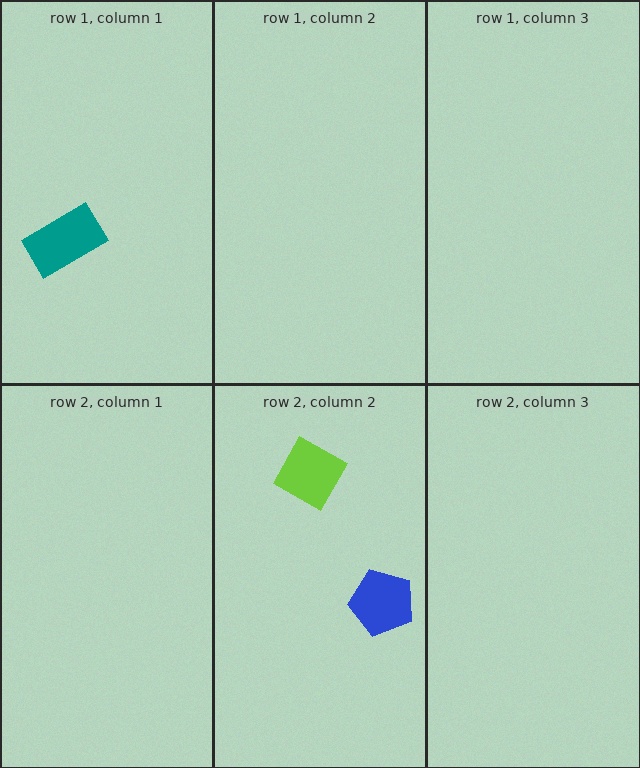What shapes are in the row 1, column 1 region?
The teal rectangle.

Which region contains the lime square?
The row 2, column 2 region.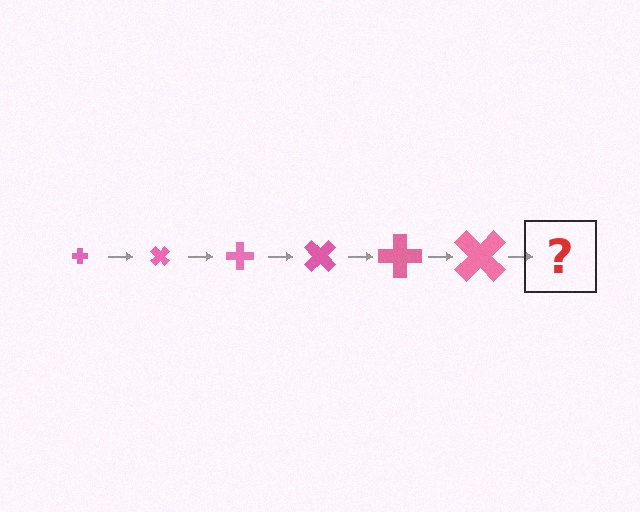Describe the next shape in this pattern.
It should be a cross, larger than the previous one and rotated 270 degrees from the start.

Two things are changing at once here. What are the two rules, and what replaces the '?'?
The two rules are that the cross grows larger each step and it rotates 45 degrees each step. The '?' should be a cross, larger than the previous one and rotated 270 degrees from the start.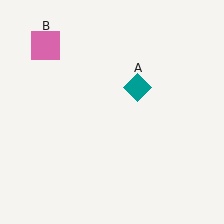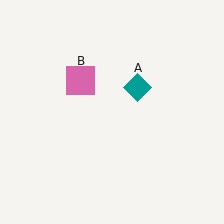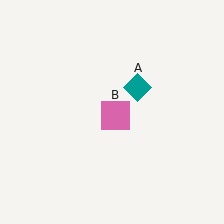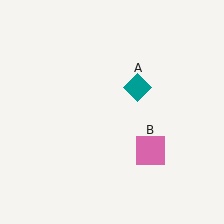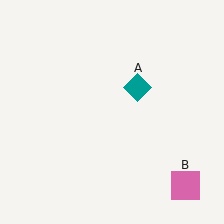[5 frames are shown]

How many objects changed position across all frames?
1 object changed position: pink square (object B).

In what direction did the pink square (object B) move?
The pink square (object B) moved down and to the right.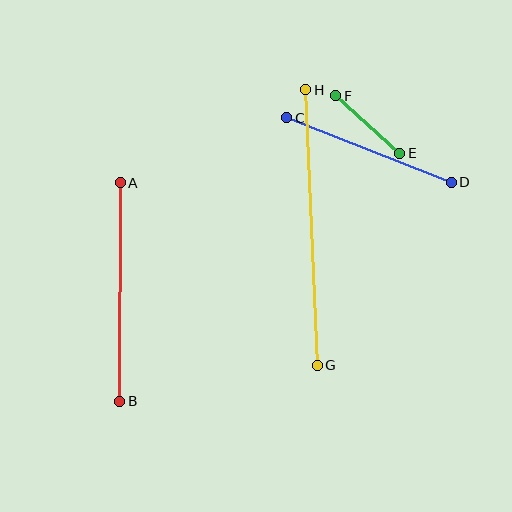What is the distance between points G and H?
The distance is approximately 276 pixels.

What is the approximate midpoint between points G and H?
The midpoint is at approximately (311, 227) pixels.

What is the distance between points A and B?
The distance is approximately 218 pixels.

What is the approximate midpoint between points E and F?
The midpoint is at approximately (368, 124) pixels.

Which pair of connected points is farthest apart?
Points G and H are farthest apart.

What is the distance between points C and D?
The distance is approximately 177 pixels.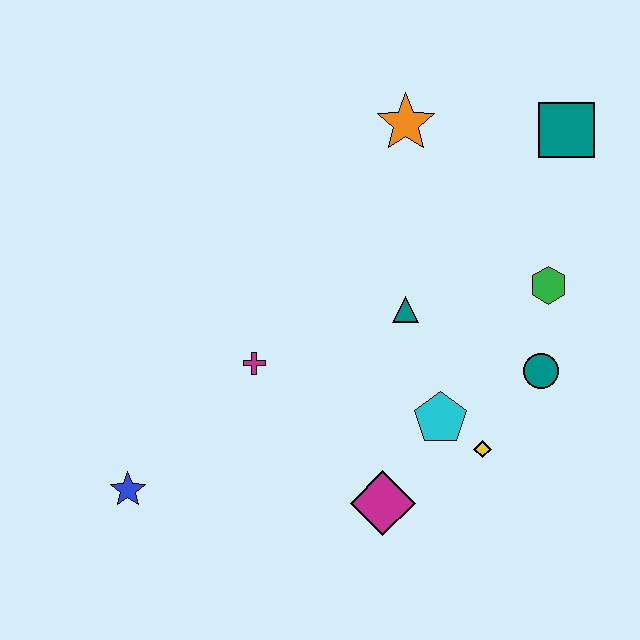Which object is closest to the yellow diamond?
The cyan pentagon is closest to the yellow diamond.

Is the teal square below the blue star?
No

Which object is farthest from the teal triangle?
The blue star is farthest from the teal triangle.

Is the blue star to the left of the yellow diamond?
Yes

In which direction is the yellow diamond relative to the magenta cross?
The yellow diamond is to the right of the magenta cross.